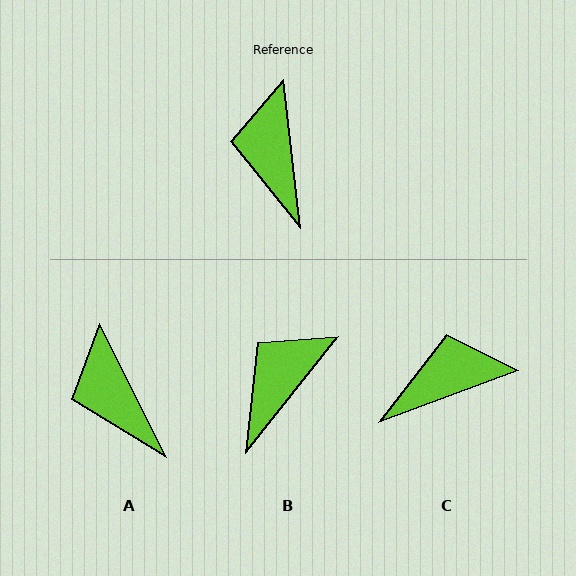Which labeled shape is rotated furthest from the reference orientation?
C, about 76 degrees away.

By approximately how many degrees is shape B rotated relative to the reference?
Approximately 45 degrees clockwise.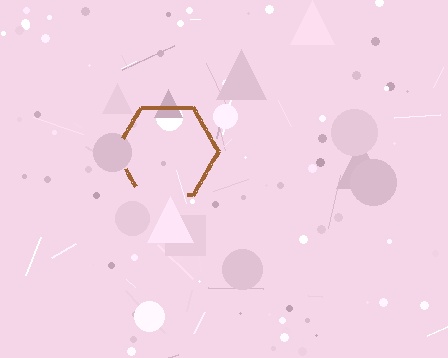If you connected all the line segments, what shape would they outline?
They would outline a hexagon.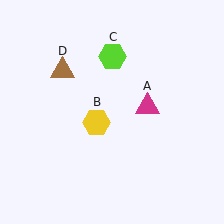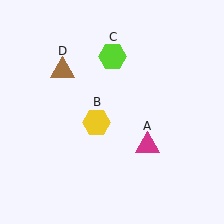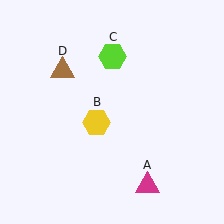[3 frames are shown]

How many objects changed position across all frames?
1 object changed position: magenta triangle (object A).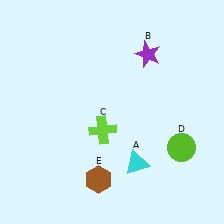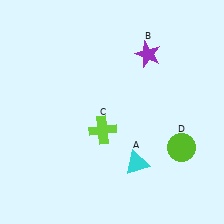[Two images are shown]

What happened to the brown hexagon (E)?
The brown hexagon (E) was removed in Image 2. It was in the bottom-left area of Image 1.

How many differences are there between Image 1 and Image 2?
There is 1 difference between the two images.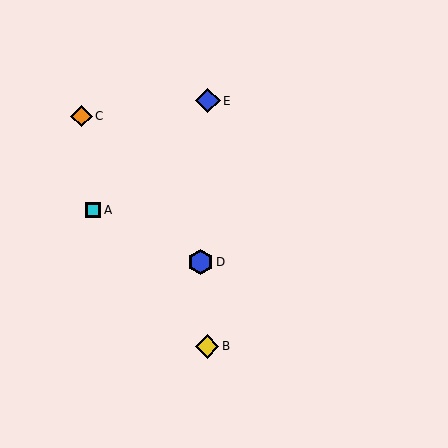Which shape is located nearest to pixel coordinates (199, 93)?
The blue diamond (labeled E) at (208, 101) is nearest to that location.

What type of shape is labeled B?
Shape B is a yellow diamond.